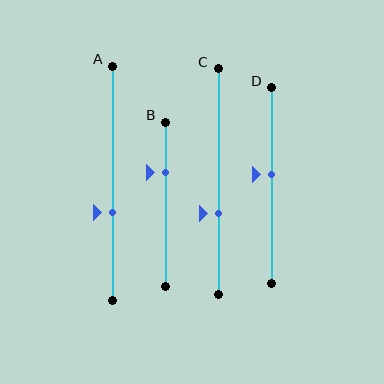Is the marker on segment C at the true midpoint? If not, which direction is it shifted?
No, the marker on segment C is shifted downward by about 14% of the segment length.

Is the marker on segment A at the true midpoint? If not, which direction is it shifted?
No, the marker on segment A is shifted downward by about 12% of the segment length.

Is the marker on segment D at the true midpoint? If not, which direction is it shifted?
No, the marker on segment D is shifted upward by about 6% of the segment length.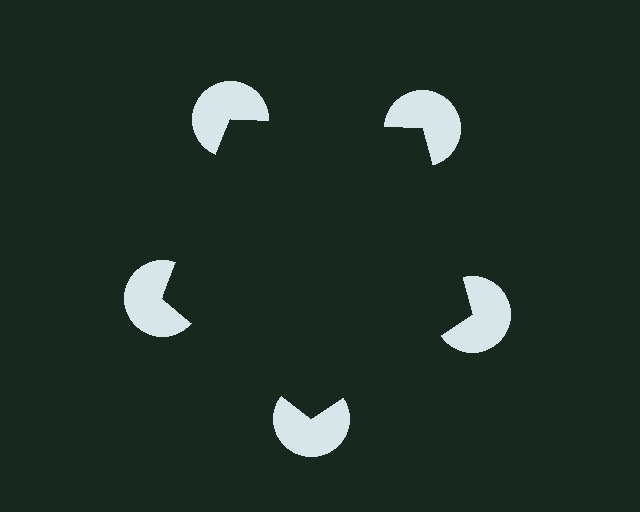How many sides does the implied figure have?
5 sides.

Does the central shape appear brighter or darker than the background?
It typically appears slightly darker than the background, even though no actual brightness change is drawn.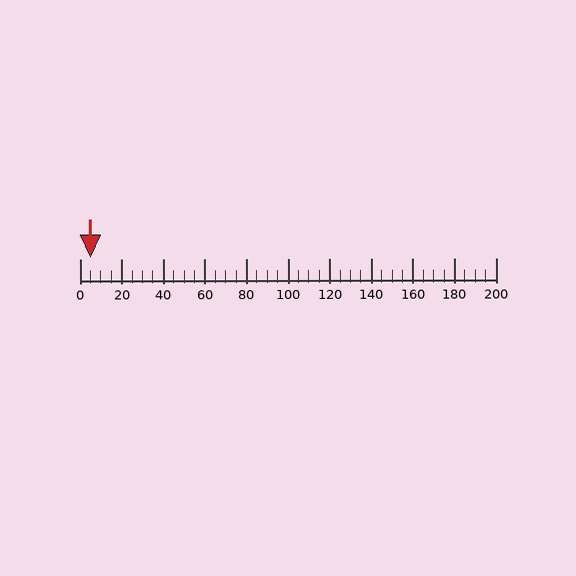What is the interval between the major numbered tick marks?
The major tick marks are spaced 20 units apart.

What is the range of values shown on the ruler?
The ruler shows values from 0 to 200.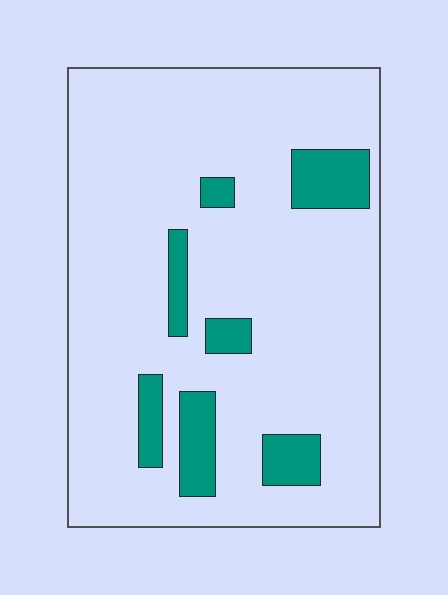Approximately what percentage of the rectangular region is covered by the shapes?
Approximately 15%.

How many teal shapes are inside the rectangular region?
7.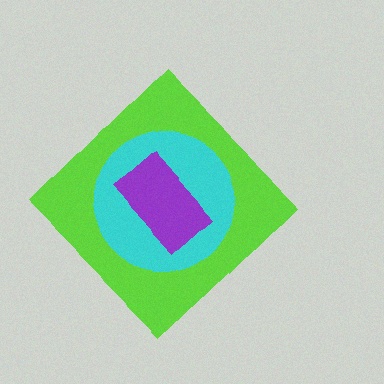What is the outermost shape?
The lime diamond.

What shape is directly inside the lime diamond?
The cyan circle.